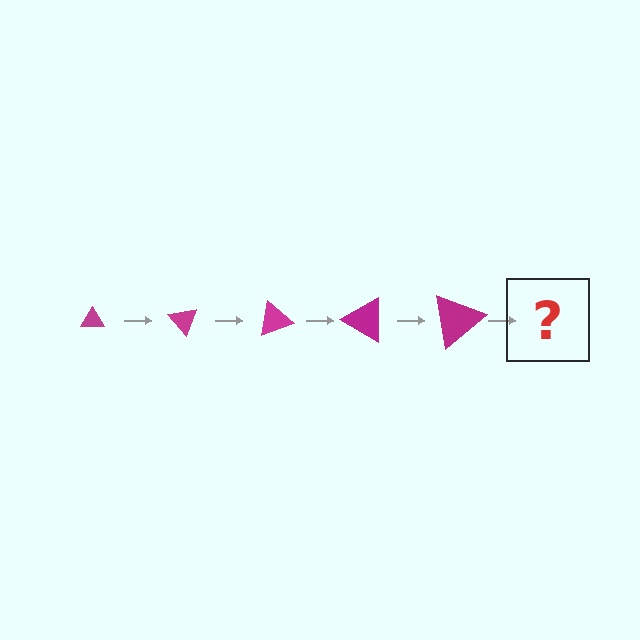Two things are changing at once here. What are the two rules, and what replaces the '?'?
The two rules are that the triangle grows larger each step and it rotates 50 degrees each step. The '?' should be a triangle, larger than the previous one and rotated 250 degrees from the start.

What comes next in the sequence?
The next element should be a triangle, larger than the previous one and rotated 250 degrees from the start.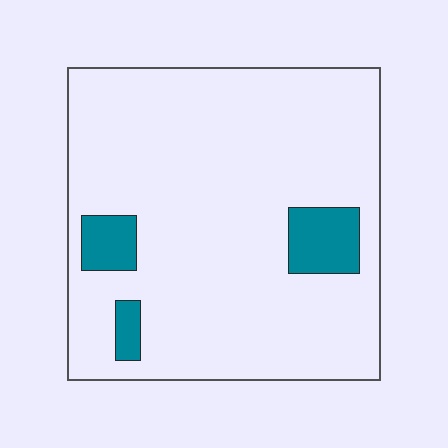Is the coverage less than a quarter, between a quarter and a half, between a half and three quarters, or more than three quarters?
Less than a quarter.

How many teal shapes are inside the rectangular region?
3.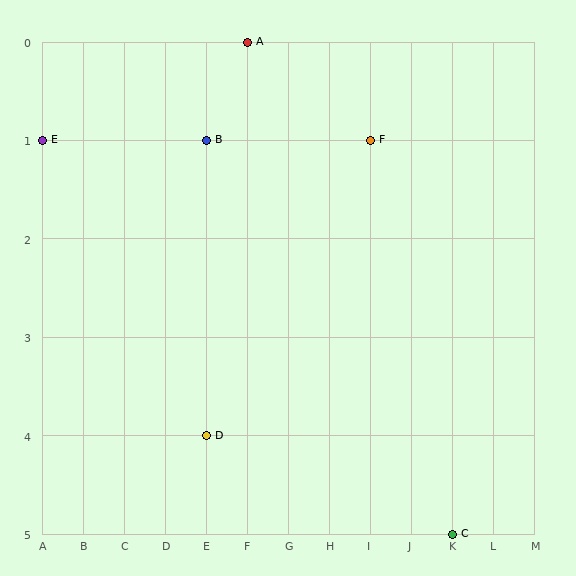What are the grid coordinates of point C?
Point C is at grid coordinates (K, 5).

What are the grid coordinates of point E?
Point E is at grid coordinates (A, 1).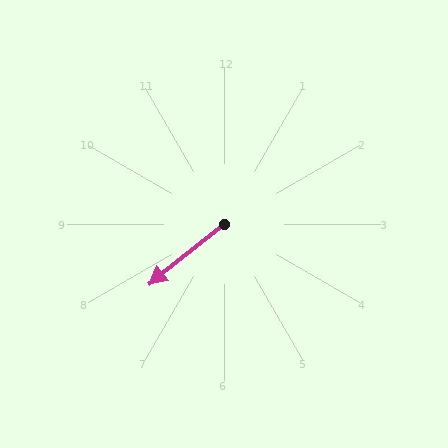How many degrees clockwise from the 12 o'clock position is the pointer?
Approximately 231 degrees.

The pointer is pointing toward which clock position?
Roughly 8 o'clock.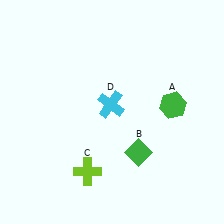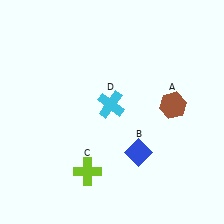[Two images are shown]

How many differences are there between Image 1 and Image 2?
There are 2 differences between the two images.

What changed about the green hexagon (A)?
In Image 1, A is green. In Image 2, it changed to brown.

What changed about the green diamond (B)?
In Image 1, B is green. In Image 2, it changed to blue.